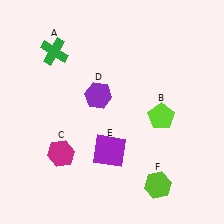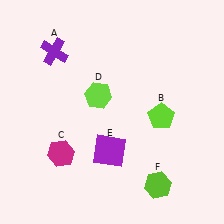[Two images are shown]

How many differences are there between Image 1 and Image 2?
There are 2 differences between the two images.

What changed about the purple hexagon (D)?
In Image 1, D is purple. In Image 2, it changed to lime.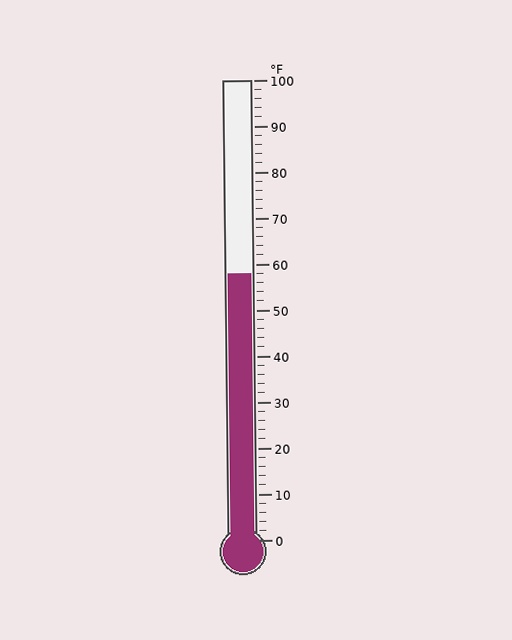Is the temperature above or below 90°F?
The temperature is below 90°F.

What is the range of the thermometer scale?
The thermometer scale ranges from 0°F to 100°F.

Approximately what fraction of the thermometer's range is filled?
The thermometer is filled to approximately 60% of its range.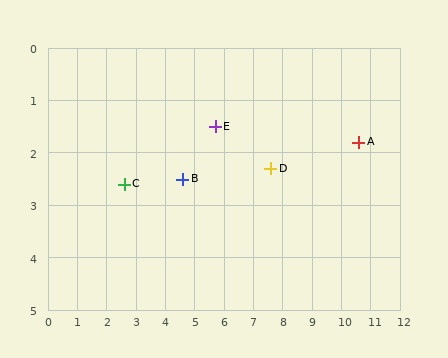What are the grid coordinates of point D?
Point D is at approximately (7.6, 2.3).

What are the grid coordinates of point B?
Point B is at approximately (4.6, 2.5).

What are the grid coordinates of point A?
Point A is at approximately (10.6, 1.8).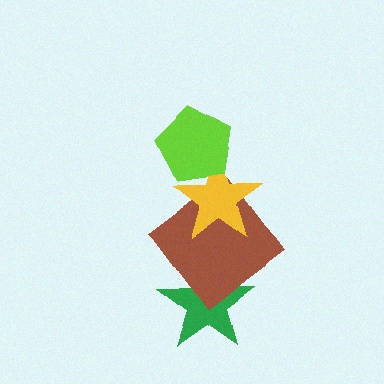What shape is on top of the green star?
The brown diamond is on top of the green star.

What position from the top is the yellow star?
The yellow star is 2nd from the top.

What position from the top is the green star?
The green star is 4th from the top.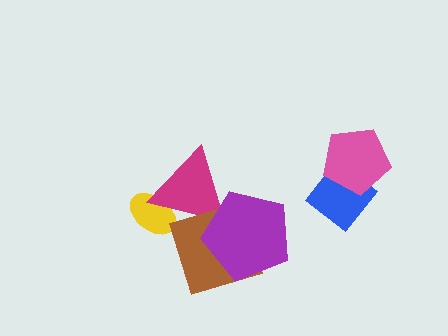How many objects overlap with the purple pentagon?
2 objects overlap with the purple pentagon.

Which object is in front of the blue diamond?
The pink pentagon is in front of the blue diamond.